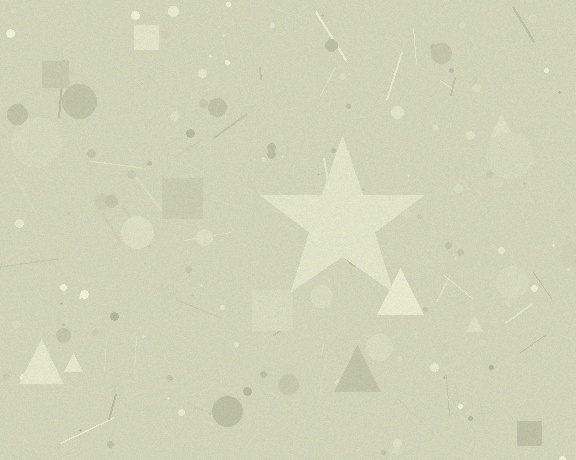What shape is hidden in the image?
A star is hidden in the image.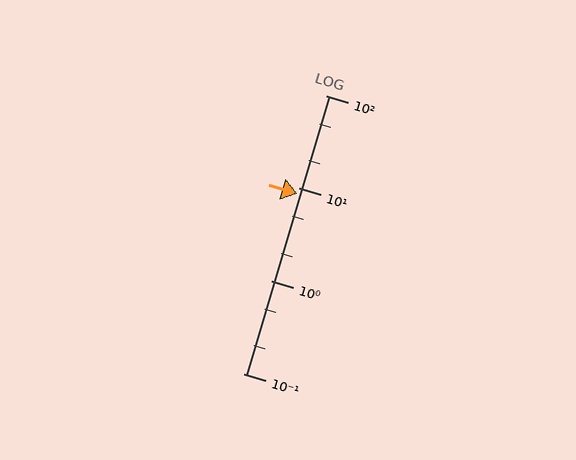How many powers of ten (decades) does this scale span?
The scale spans 3 decades, from 0.1 to 100.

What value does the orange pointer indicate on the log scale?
The pointer indicates approximately 8.8.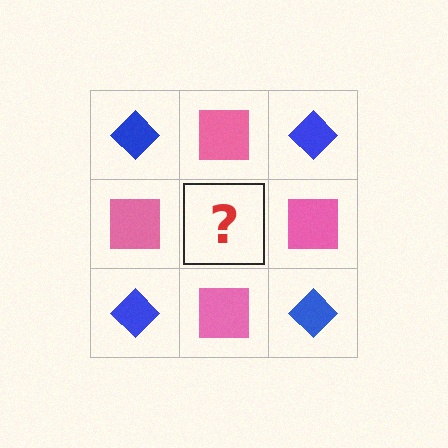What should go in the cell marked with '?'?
The missing cell should contain a blue diamond.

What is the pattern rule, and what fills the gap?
The rule is that it alternates blue diamond and pink square in a checkerboard pattern. The gap should be filled with a blue diamond.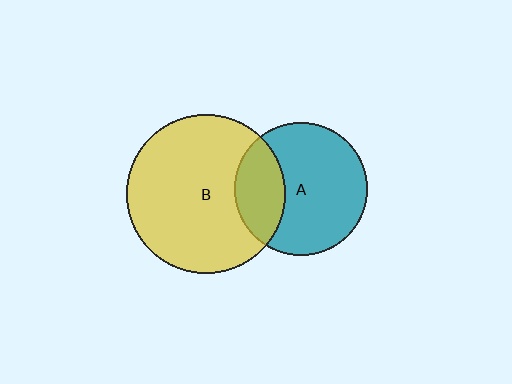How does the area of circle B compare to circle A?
Approximately 1.4 times.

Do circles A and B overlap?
Yes.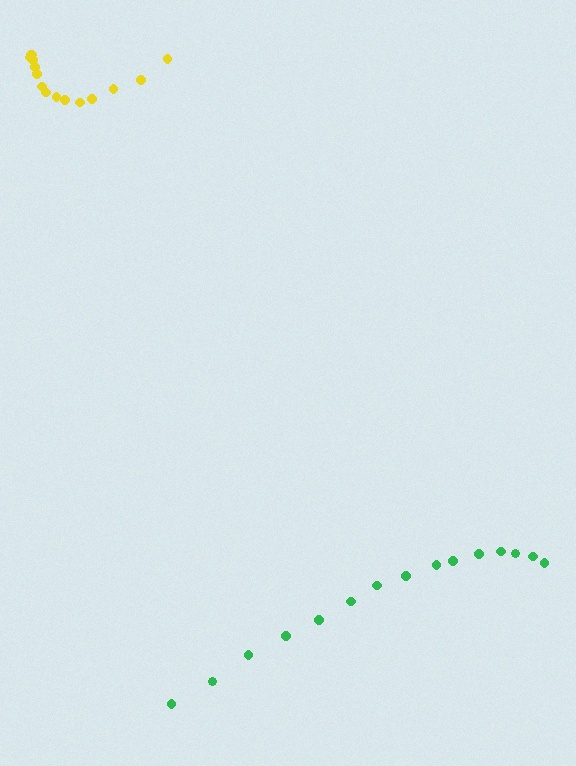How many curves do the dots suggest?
There are 2 distinct paths.